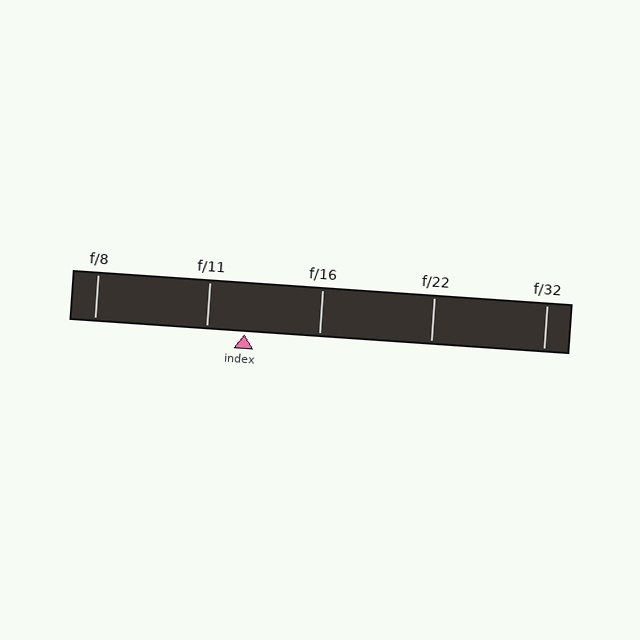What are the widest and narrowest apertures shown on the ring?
The widest aperture shown is f/8 and the narrowest is f/32.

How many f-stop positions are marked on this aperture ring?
There are 5 f-stop positions marked.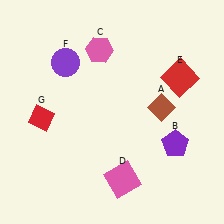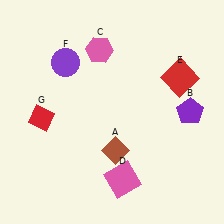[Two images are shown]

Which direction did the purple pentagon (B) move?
The purple pentagon (B) moved up.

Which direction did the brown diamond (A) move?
The brown diamond (A) moved left.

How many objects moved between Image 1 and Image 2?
2 objects moved between the two images.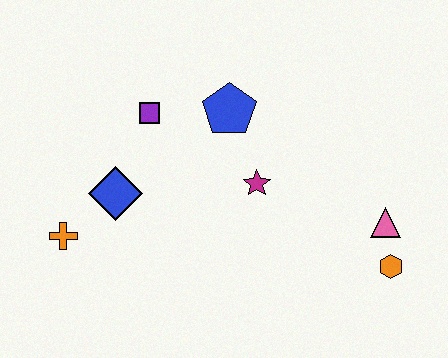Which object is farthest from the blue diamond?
The orange hexagon is farthest from the blue diamond.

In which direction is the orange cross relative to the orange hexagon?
The orange cross is to the left of the orange hexagon.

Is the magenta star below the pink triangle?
No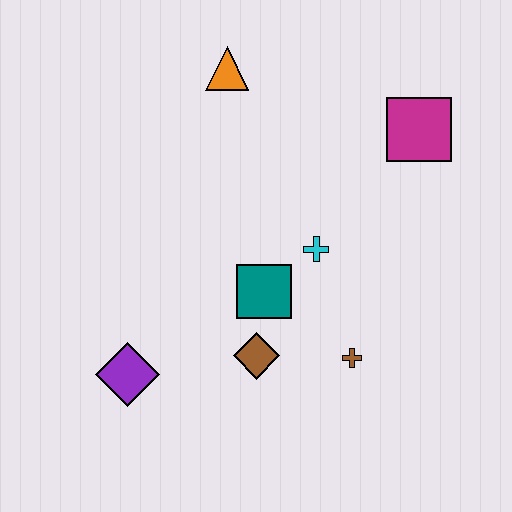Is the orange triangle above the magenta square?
Yes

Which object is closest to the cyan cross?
The teal square is closest to the cyan cross.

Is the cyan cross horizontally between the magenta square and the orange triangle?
Yes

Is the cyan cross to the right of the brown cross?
No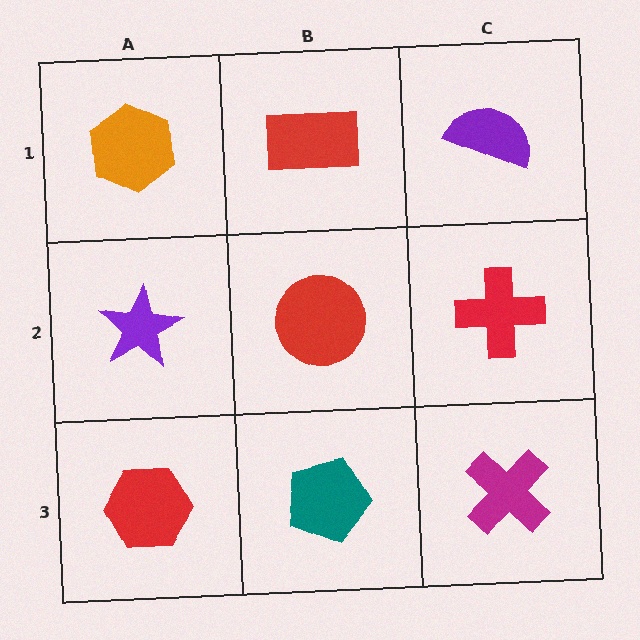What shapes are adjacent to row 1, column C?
A red cross (row 2, column C), a red rectangle (row 1, column B).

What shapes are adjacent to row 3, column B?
A red circle (row 2, column B), a red hexagon (row 3, column A), a magenta cross (row 3, column C).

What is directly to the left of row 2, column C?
A red circle.